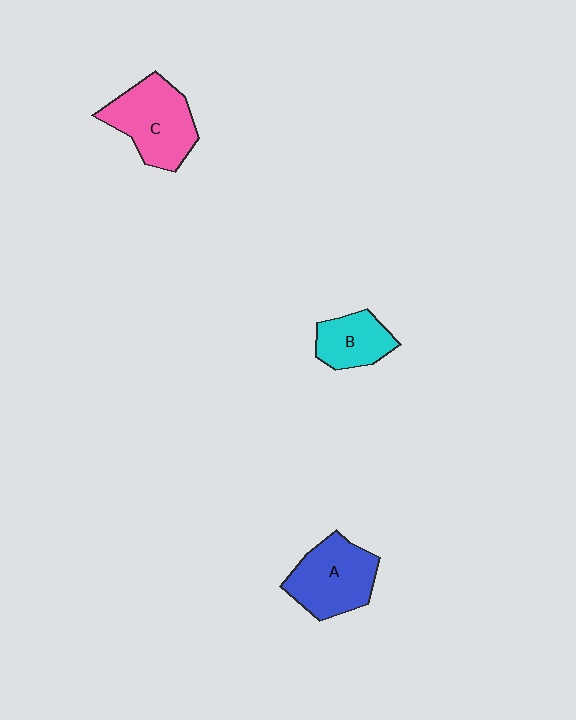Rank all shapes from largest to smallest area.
From largest to smallest: C (pink), A (blue), B (cyan).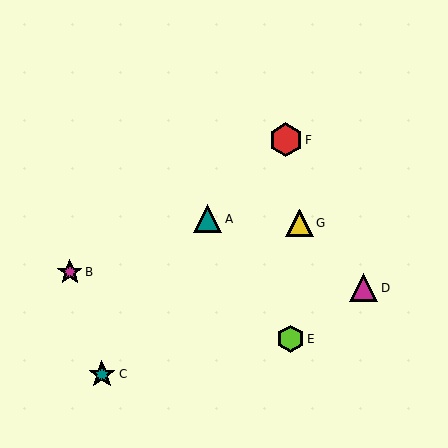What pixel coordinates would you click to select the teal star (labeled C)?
Click at (102, 374) to select the teal star C.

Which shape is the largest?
The red hexagon (labeled F) is the largest.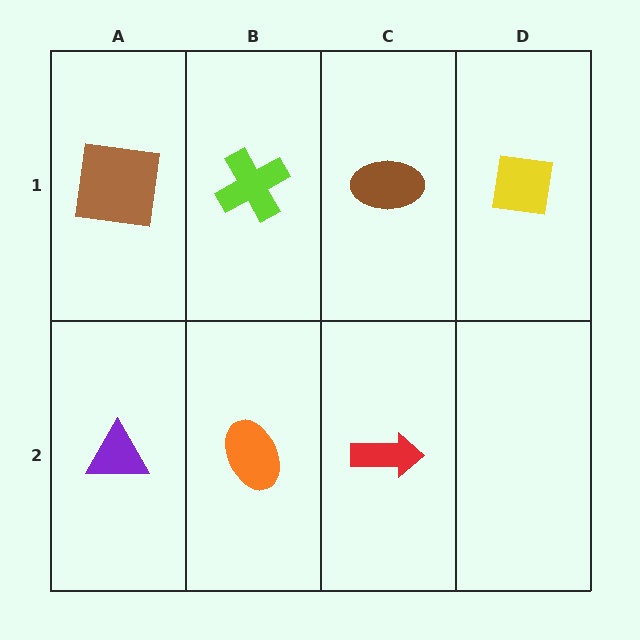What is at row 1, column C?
A brown ellipse.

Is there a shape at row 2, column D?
No, that cell is empty.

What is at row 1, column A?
A brown square.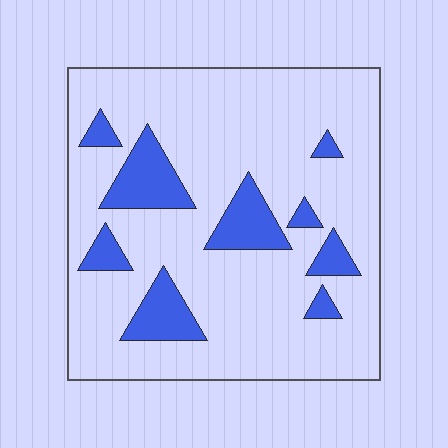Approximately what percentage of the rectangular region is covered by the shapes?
Approximately 15%.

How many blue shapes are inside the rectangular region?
9.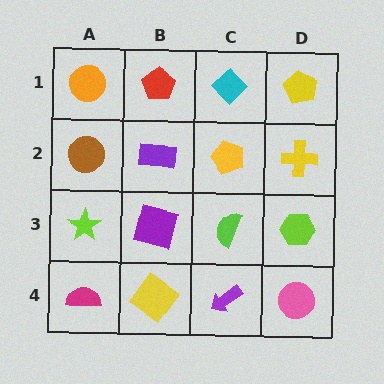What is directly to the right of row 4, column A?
A yellow diamond.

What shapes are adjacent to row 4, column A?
A lime star (row 3, column A), a yellow diamond (row 4, column B).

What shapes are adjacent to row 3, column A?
A brown circle (row 2, column A), a magenta semicircle (row 4, column A), a purple square (row 3, column B).